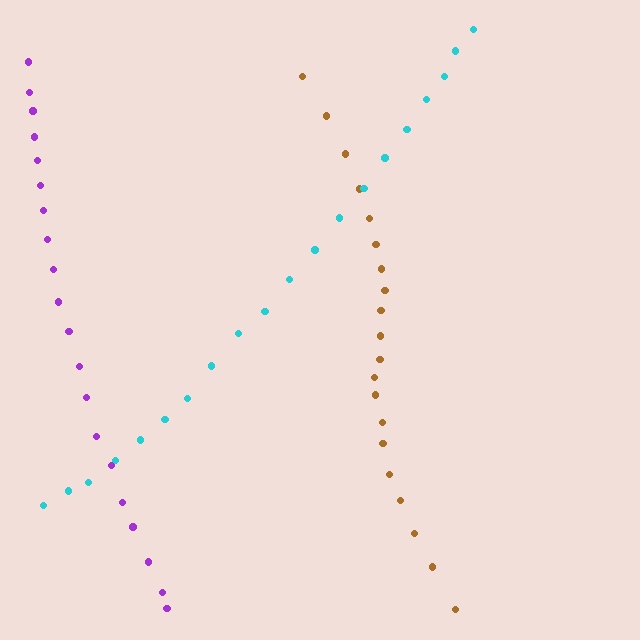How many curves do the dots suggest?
There are 3 distinct paths.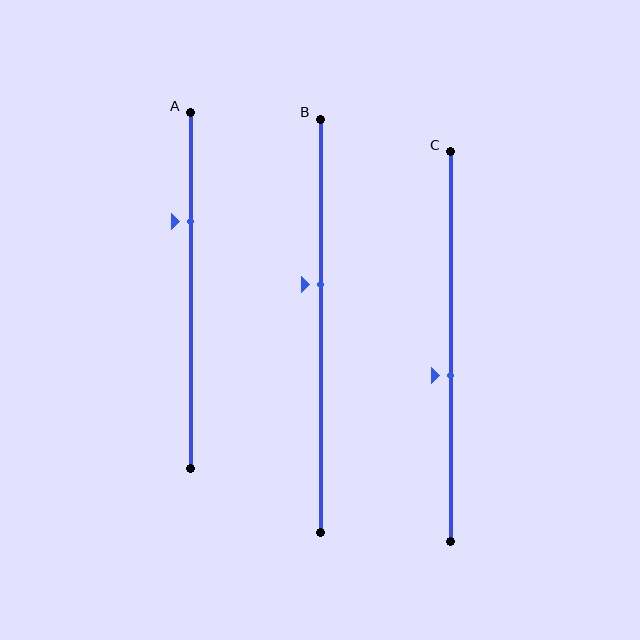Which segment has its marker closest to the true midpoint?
Segment C has its marker closest to the true midpoint.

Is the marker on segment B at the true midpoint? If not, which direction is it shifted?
No, the marker on segment B is shifted upward by about 10% of the segment length.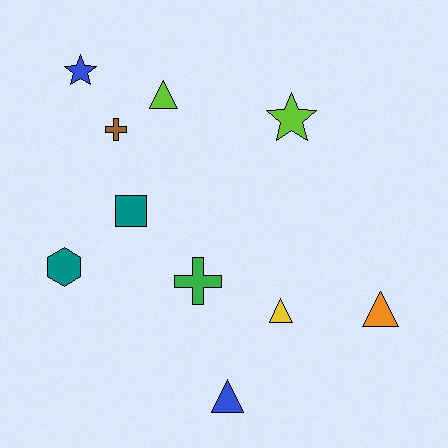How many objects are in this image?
There are 10 objects.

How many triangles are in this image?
There are 4 triangles.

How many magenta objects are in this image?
There are no magenta objects.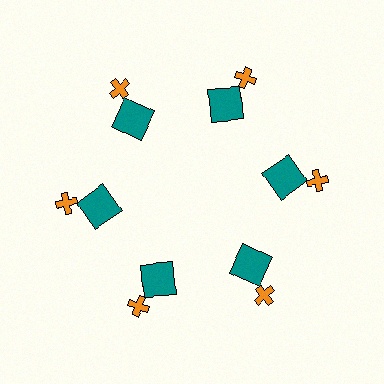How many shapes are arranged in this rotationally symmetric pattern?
There are 12 shapes, arranged in 6 groups of 2.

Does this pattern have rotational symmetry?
Yes, this pattern has 6-fold rotational symmetry. It looks the same after rotating 60 degrees around the center.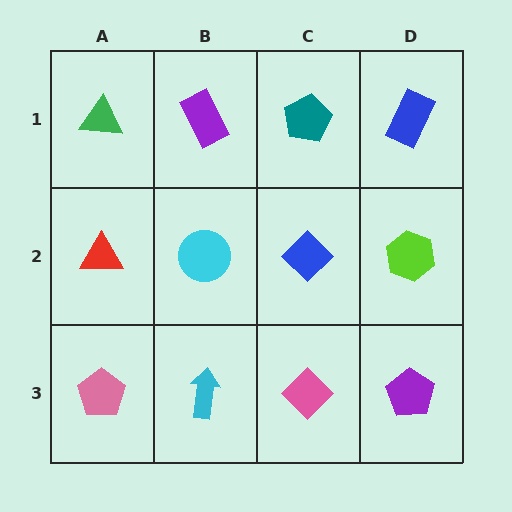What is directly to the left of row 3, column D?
A pink diamond.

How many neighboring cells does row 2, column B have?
4.